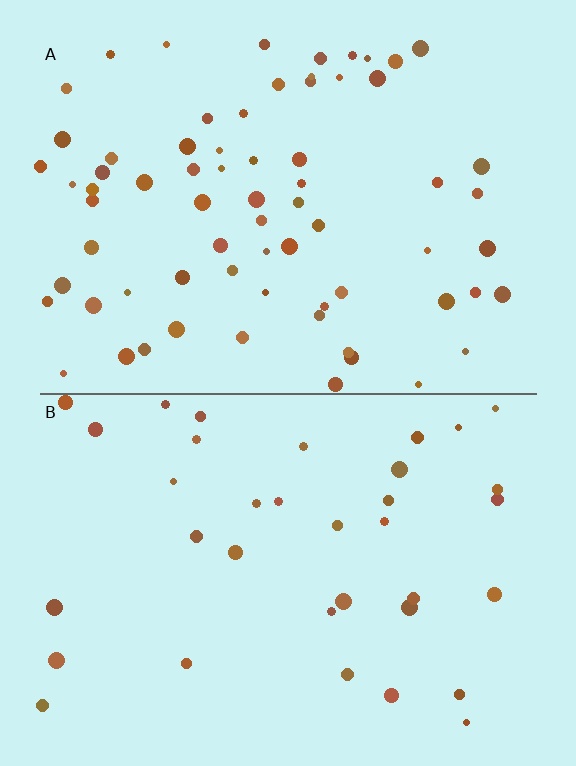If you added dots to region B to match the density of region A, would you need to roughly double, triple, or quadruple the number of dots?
Approximately double.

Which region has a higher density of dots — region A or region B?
A (the top).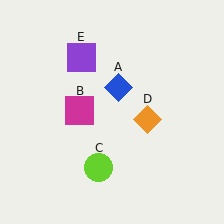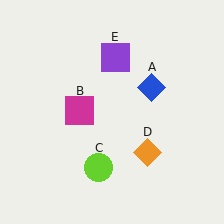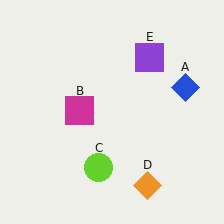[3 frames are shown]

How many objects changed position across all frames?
3 objects changed position: blue diamond (object A), orange diamond (object D), purple square (object E).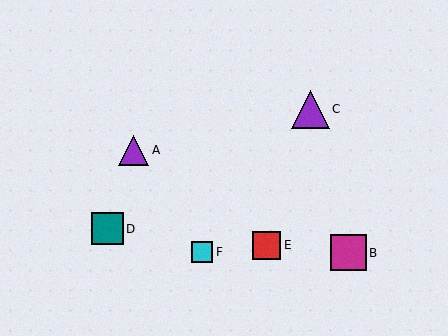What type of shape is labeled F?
Shape F is a cyan square.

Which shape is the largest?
The purple triangle (labeled C) is the largest.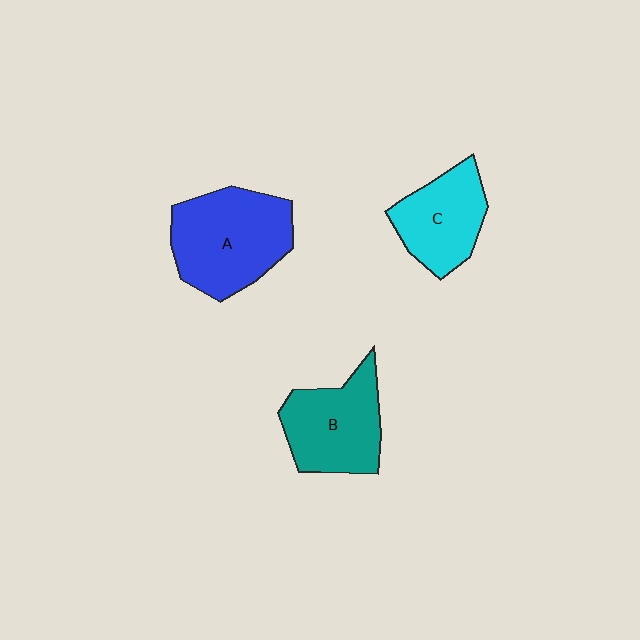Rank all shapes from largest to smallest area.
From largest to smallest: A (blue), B (teal), C (cyan).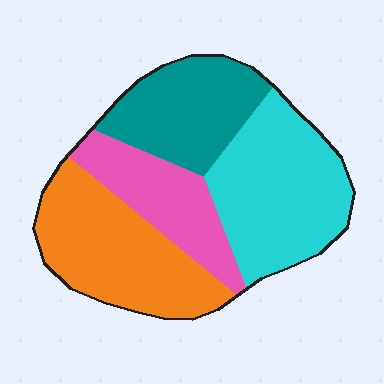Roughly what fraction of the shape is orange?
Orange covers about 30% of the shape.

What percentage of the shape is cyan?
Cyan covers 31% of the shape.